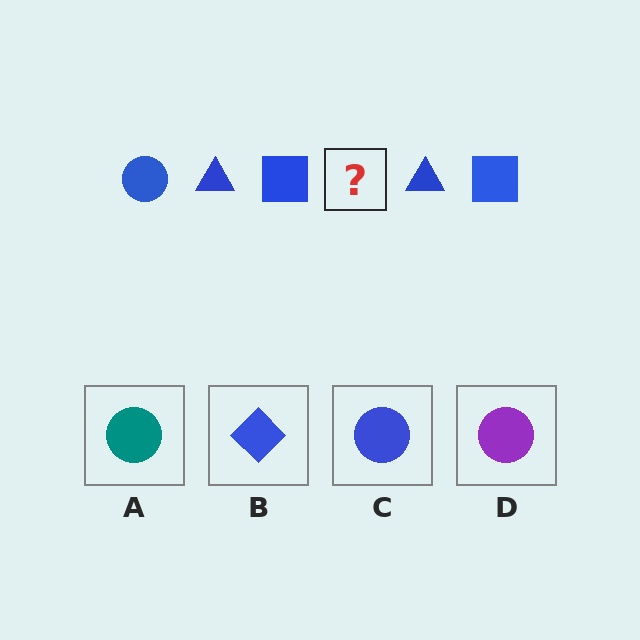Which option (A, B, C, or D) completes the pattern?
C.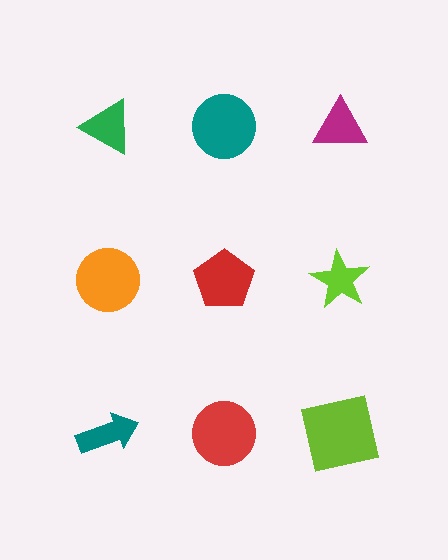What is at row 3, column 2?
A red circle.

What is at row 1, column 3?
A magenta triangle.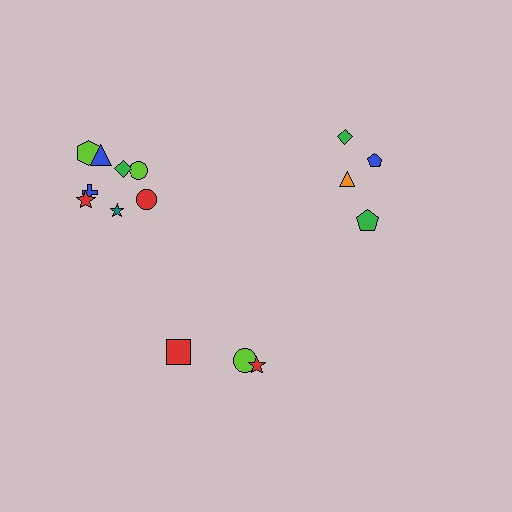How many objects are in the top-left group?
There are 8 objects.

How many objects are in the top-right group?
There are 4 objects.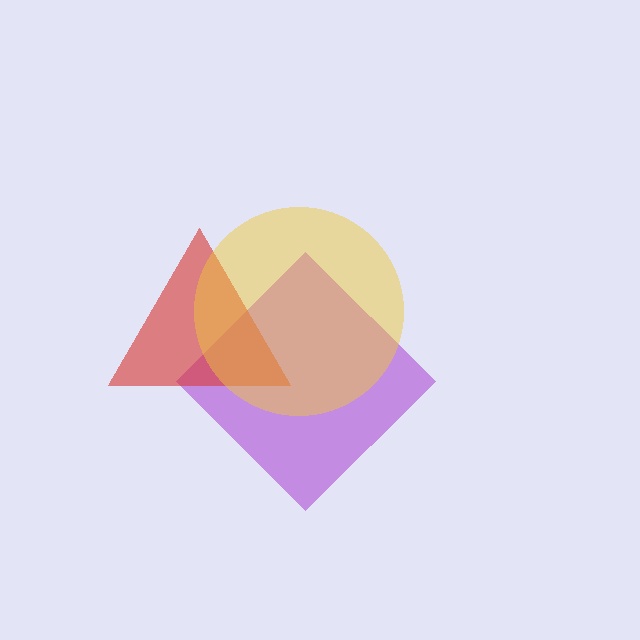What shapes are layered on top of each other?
The layered shapes are: a purple diamond, a red triangle, a yellow circle.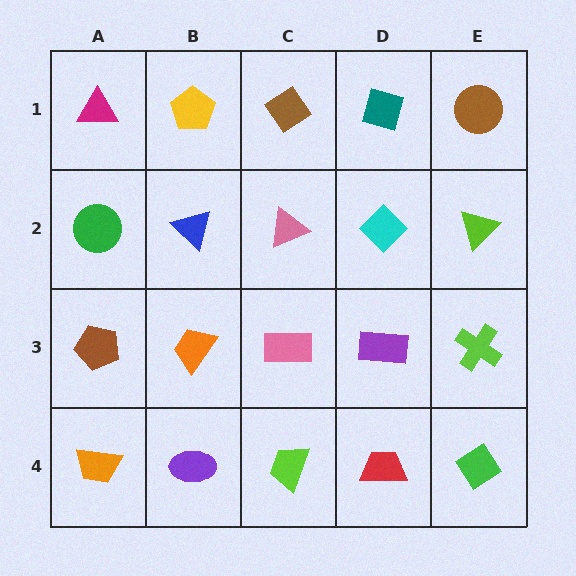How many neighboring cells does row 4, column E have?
2.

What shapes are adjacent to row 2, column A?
A magenta triangle (row 1, column A), a brown pentagon (row 3, column A), a blue triangle (row 2, column B).